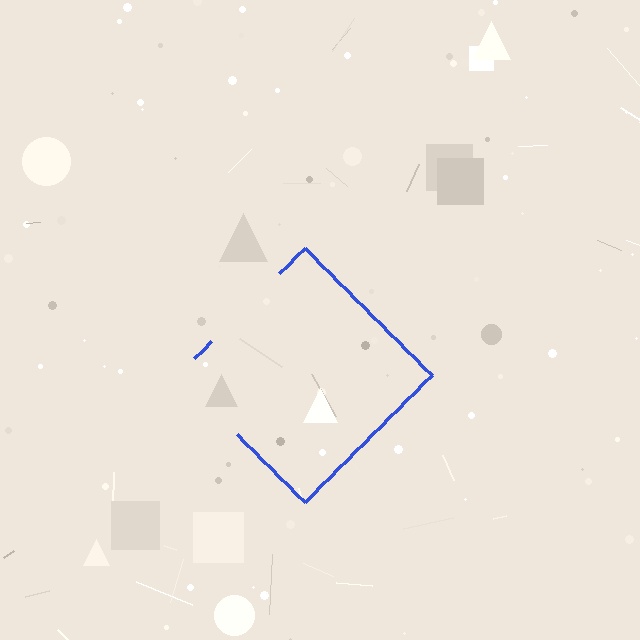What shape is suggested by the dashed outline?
The dashed outline suggests a diamond.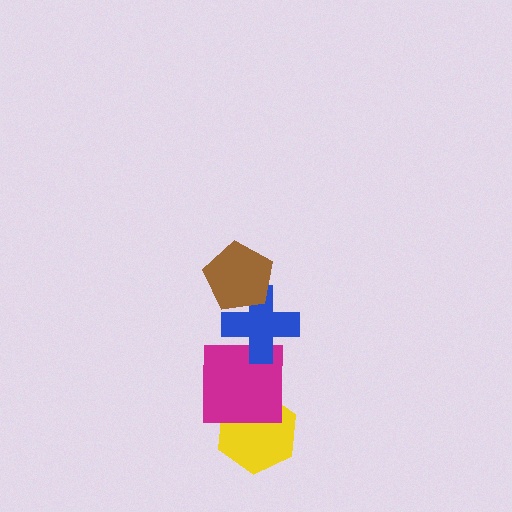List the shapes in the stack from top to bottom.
From top to bottom: the brown pentagon, the blue cross, the magenta square, the yellow hexagon.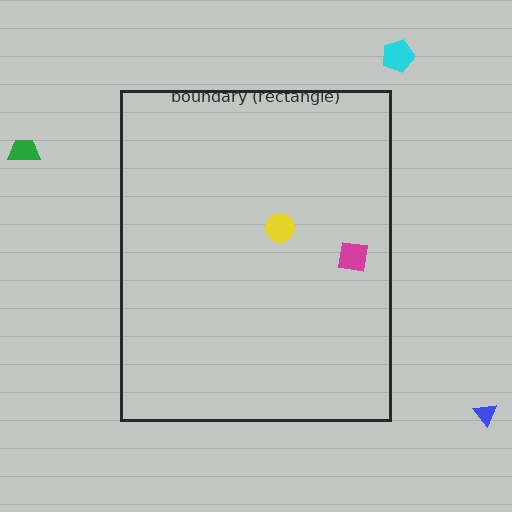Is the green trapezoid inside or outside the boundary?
Outside.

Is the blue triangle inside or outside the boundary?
Outside.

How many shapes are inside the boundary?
2 inside, 3 outside.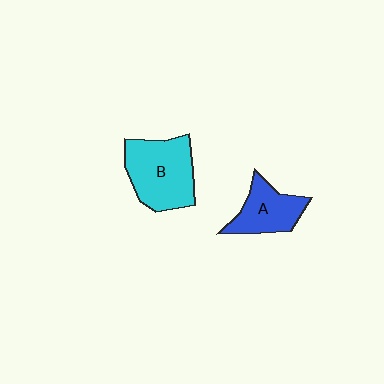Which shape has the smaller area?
Shape A (blue).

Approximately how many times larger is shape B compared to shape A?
Approximately 1.5 times.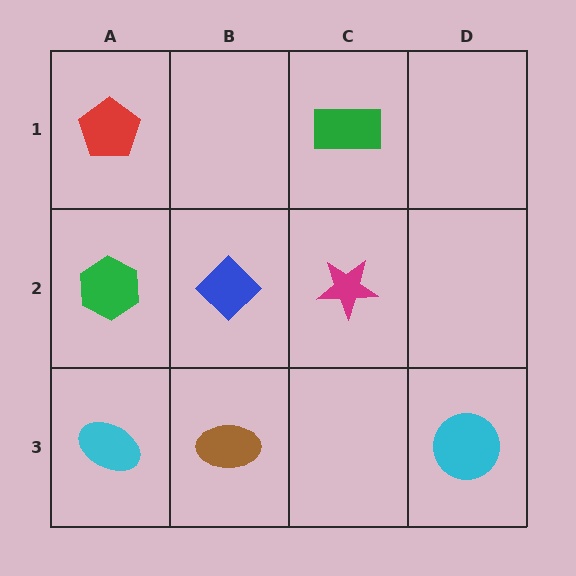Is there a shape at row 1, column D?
No, that cell is empty.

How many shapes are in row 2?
3 shapes.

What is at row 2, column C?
A magenta star.